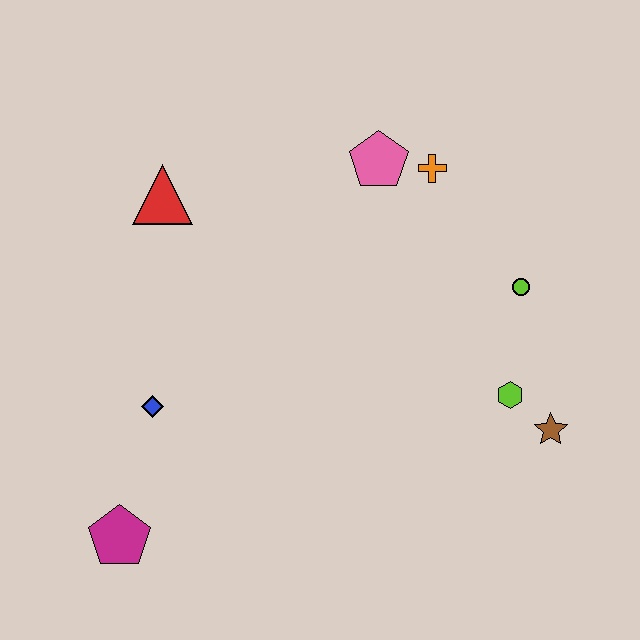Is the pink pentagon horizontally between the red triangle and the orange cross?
Yes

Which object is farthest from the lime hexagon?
The magenta pentagon is farthest from the lime hexagon.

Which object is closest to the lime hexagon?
The brown star is closest to the lime hexagon.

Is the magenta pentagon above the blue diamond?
No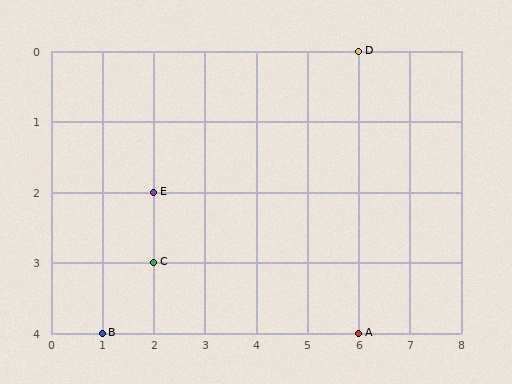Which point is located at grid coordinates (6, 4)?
Point A is at (6, 4).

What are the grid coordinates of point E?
Point E is at grid coordinates (2, 2).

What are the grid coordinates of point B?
Point B is at grid coordinates (1, 4).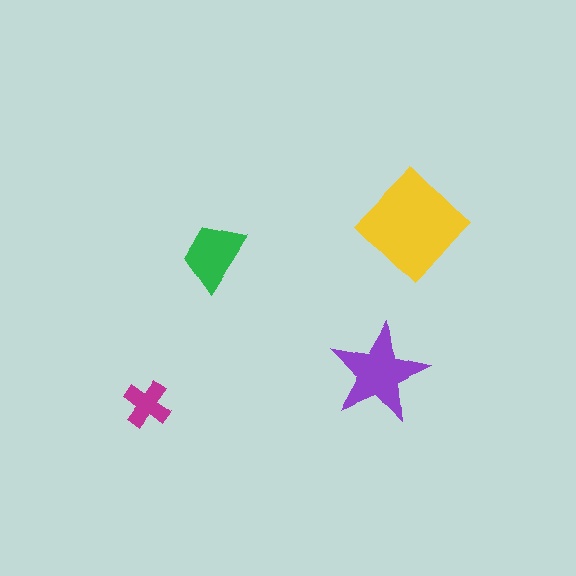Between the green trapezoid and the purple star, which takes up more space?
The purple star.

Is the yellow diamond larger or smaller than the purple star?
Larger.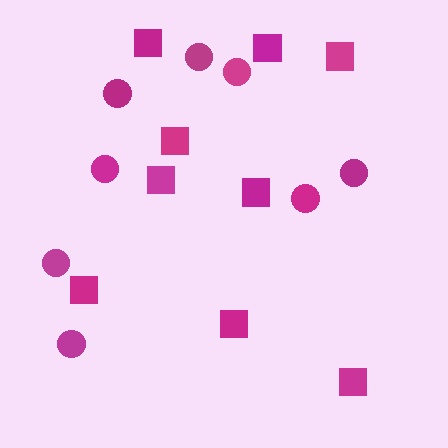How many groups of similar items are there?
There are 2 groups: one group of circles (8) and one group of squares (9).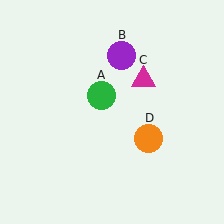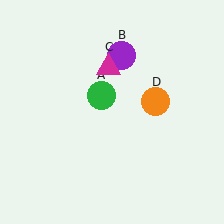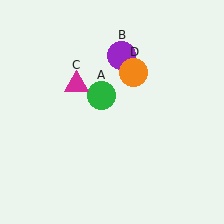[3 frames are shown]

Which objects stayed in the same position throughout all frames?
Green circle (object A) and purple circle (object B) remained stationary.